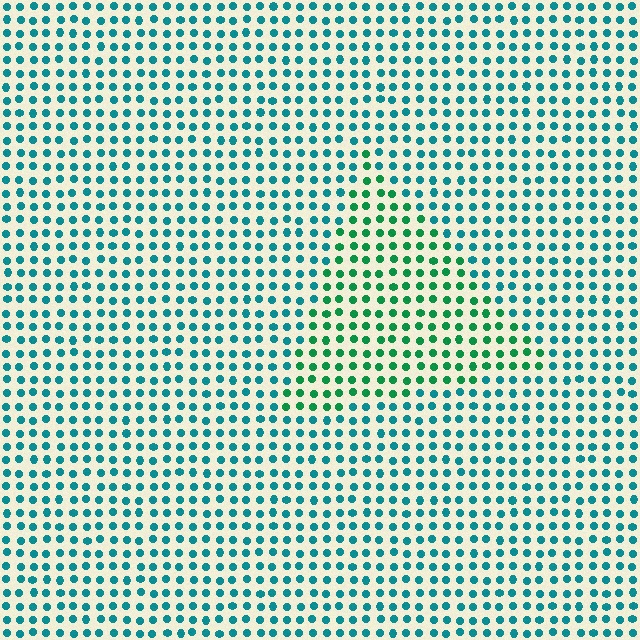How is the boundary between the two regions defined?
The boundary is defined purely by a slight shift in hue (about 37 degrees). Spacing, size, and orientation are identical on both sides.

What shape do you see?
I see a triangle.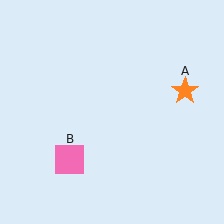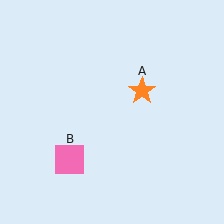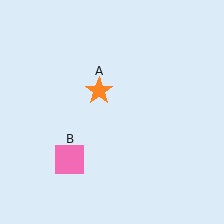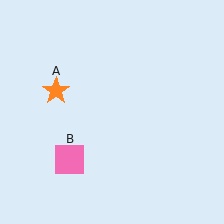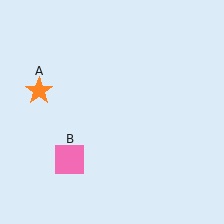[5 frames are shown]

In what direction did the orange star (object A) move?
The orange star (object A) moved left.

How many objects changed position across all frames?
1 object changed position: orange star (object A).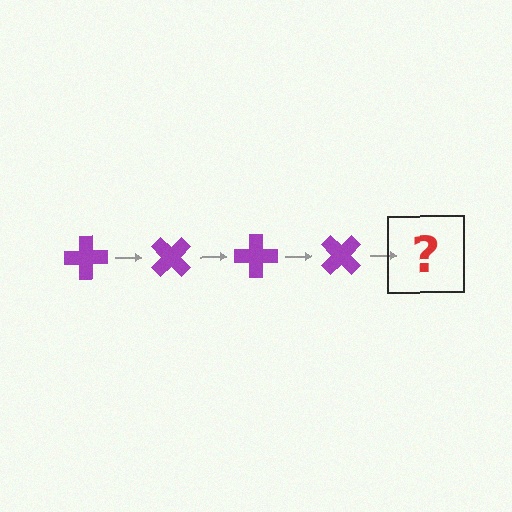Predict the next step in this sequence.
The next step is a purple cross rotated 180 degrees.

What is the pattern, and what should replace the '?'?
The pattern is that the cross rotates 45 degrees each step. The '?' should be a purple cross rotated 180 degrees.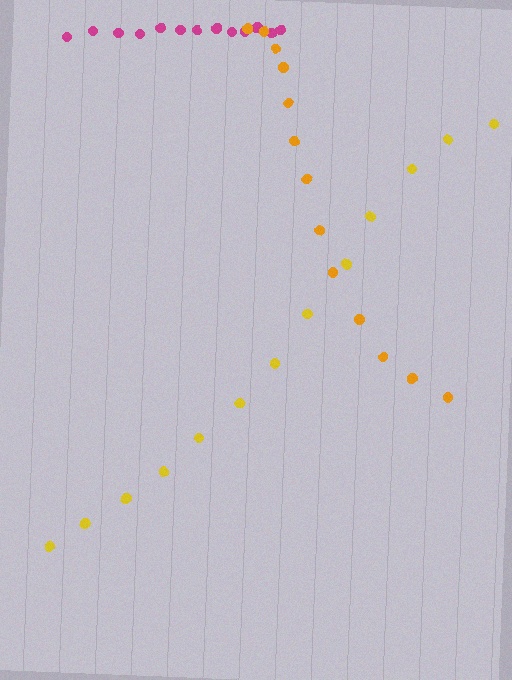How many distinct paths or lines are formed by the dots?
There are 3 distinct paths.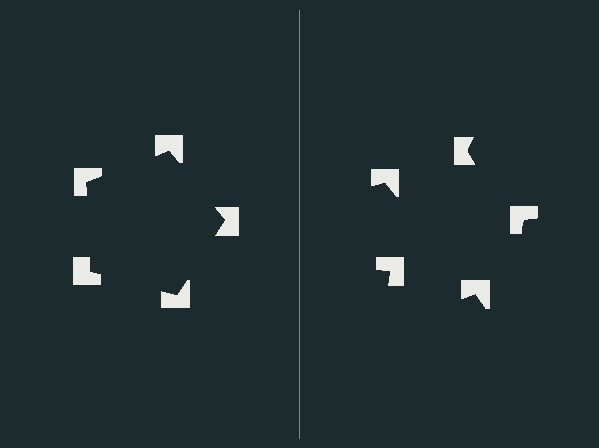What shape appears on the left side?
An illusory pentagon.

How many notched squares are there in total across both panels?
10 — 5 on each side.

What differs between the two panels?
The notched squares are positioned identically on both sides; only the wedge orientations differ. On the left they align to a pentagon; on the right they are misaligned.